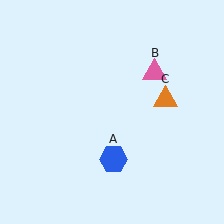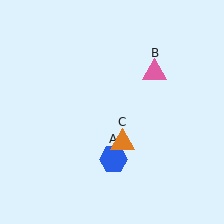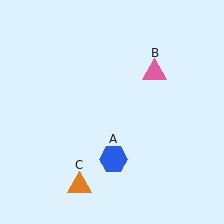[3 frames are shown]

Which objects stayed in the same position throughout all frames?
Blue hexagon (object A) and pink triangle (object B) remained stationary.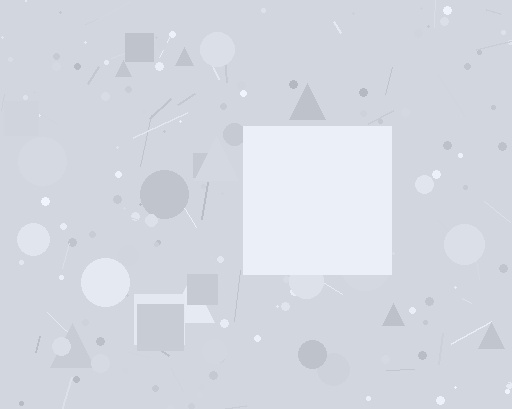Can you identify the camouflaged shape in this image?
The camouflaged shape is a square.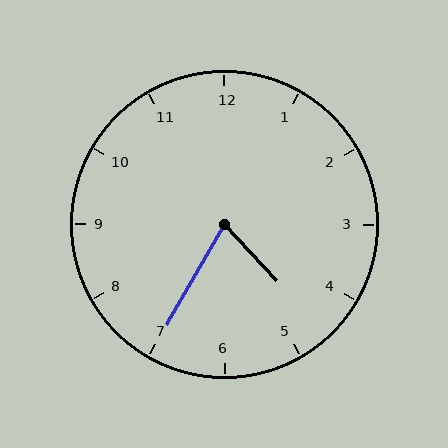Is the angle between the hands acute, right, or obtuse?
It is acute.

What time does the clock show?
4:35.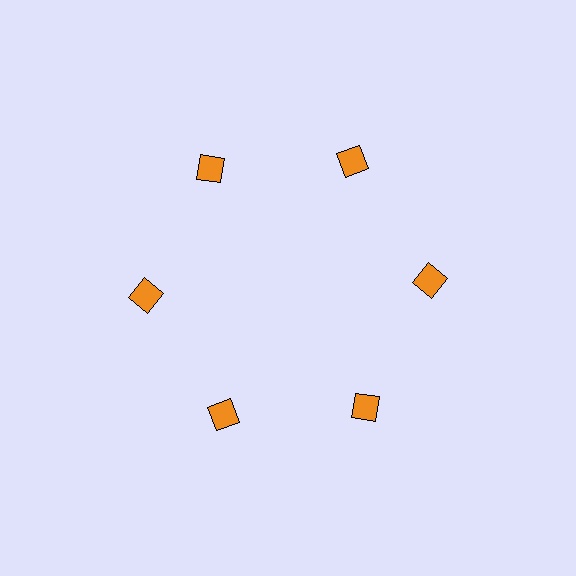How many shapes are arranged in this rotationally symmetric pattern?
There are 6 shapes, arranged in 6 groups of 1.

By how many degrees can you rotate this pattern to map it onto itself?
The pattern maps onto itself every 60 degrees of rotation.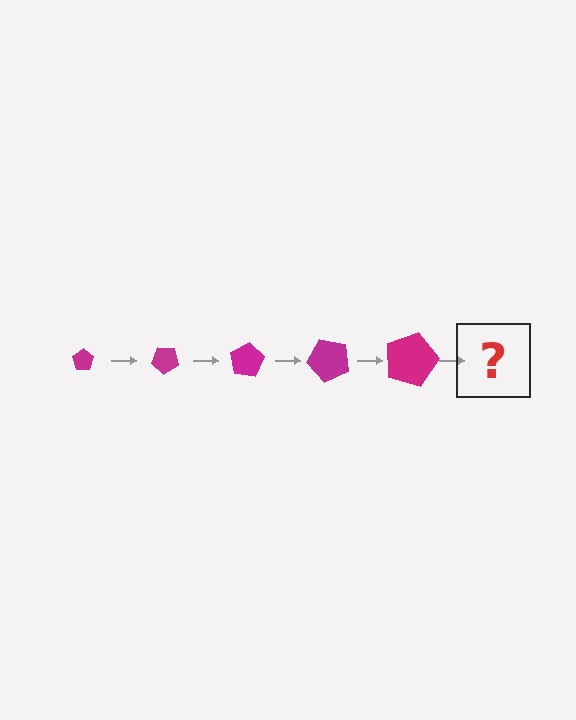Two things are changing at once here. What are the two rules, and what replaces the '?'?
The two rules are that the pentagon grows larger each step and it rotates 40 degrees each step. The '?' should be a pentagon, larger than the previous one and rotated 200 degrees from the start.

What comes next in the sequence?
The next element should be a pentagon, larger than the previous one and rotated 200 degrees from the start.